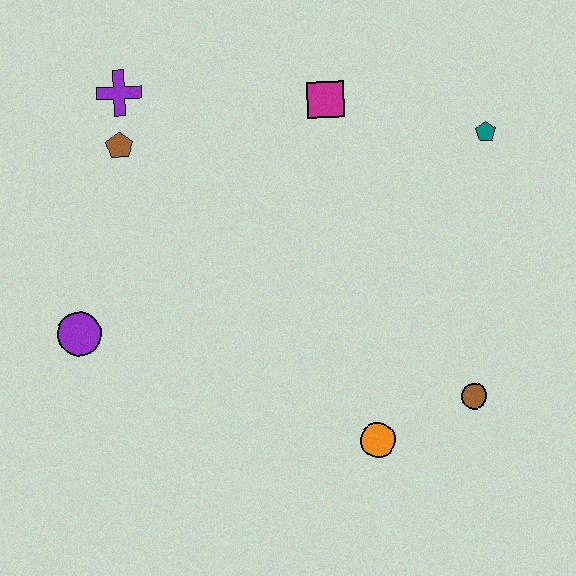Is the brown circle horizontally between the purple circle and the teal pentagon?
Yes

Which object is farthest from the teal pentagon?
The purple circle is farthest from the teal pentagon.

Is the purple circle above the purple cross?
No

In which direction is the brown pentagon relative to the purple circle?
The brown pentagon is above the purple circle.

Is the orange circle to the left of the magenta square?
No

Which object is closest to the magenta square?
The teal pentagon is closest to the magenta square.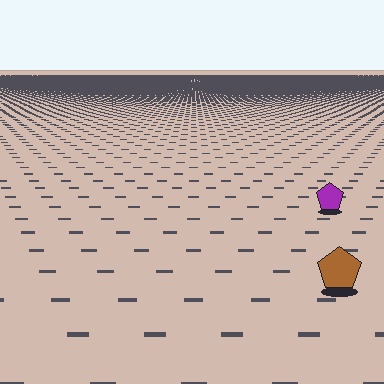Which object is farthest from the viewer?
The purple pentagon is farthest from the viewer. It appears smaller and the ground texture around it is denser.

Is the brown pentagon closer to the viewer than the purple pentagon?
Yes. The brown pentagon is closer — you can tell from the texture gradient: the ground texture is coarser near it.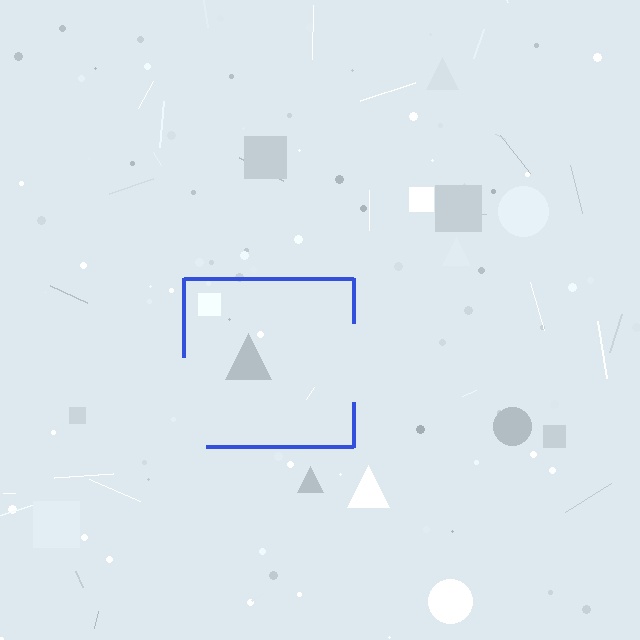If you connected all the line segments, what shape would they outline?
They would outline a square.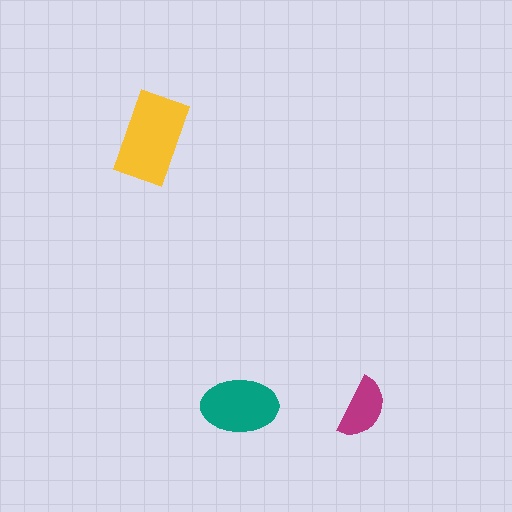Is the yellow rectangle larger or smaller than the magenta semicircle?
Larger.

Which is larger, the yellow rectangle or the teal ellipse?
The yellow rectangle.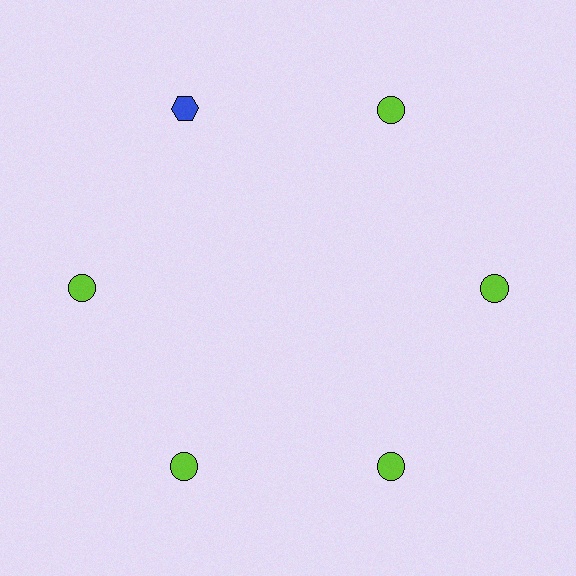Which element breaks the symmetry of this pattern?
The blue hexagon at roughly the 11 o'clock position breaks the symmetry. All other shapes are lime circles.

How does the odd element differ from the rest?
It differs in both color (blue instead of lime) and shape (hexagon instead of circle).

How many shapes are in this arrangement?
There are 6 shapes arranged in a ring pattern.